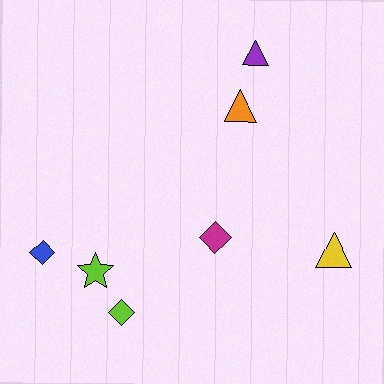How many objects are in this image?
There are 7 objects.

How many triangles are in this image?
There are 3 triangles.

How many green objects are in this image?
There are no green objects.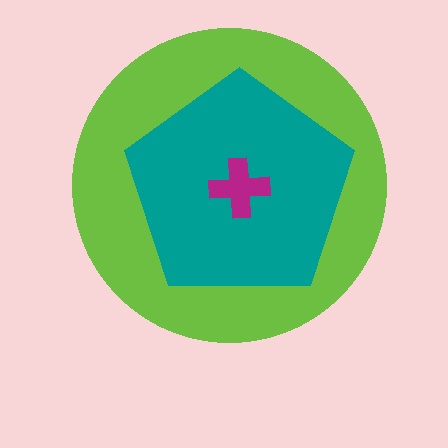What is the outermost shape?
The lime circle.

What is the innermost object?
The magenta cross.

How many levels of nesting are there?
3.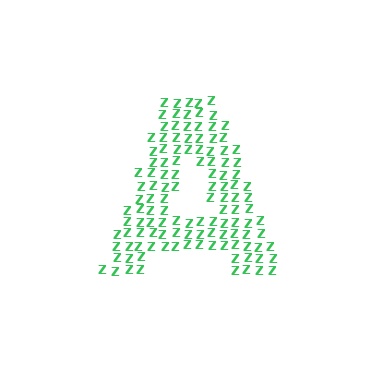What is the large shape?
The large shape is the letter A.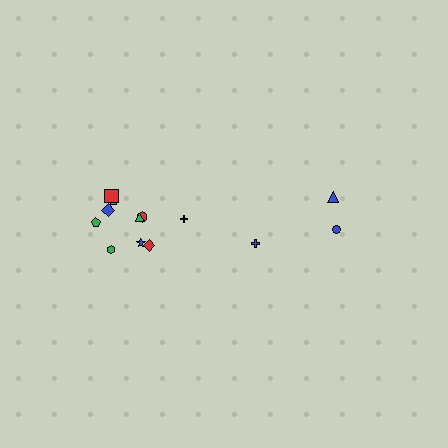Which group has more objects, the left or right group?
The left group.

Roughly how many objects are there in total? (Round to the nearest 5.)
Roughly 15 objects in total.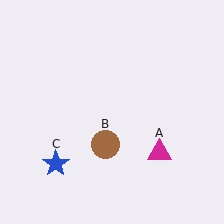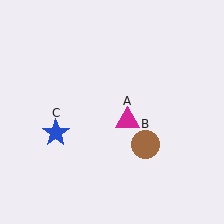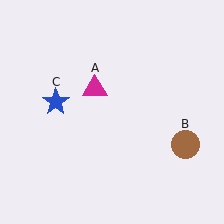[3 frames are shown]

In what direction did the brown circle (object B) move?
The brown circle (object B) moved right.